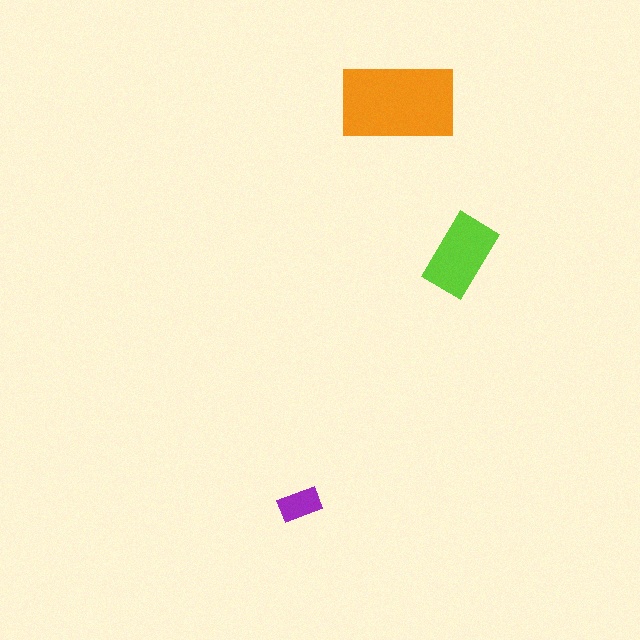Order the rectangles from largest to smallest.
the orange one, the lime one, the purple one.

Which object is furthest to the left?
The purple rectangle is leftmost.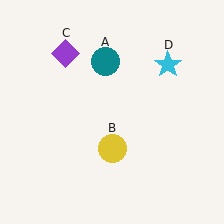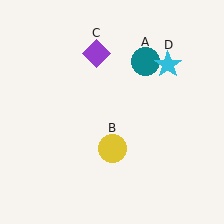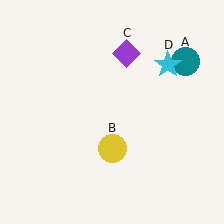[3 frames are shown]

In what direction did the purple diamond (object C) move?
The purple diamond (object C) moved right.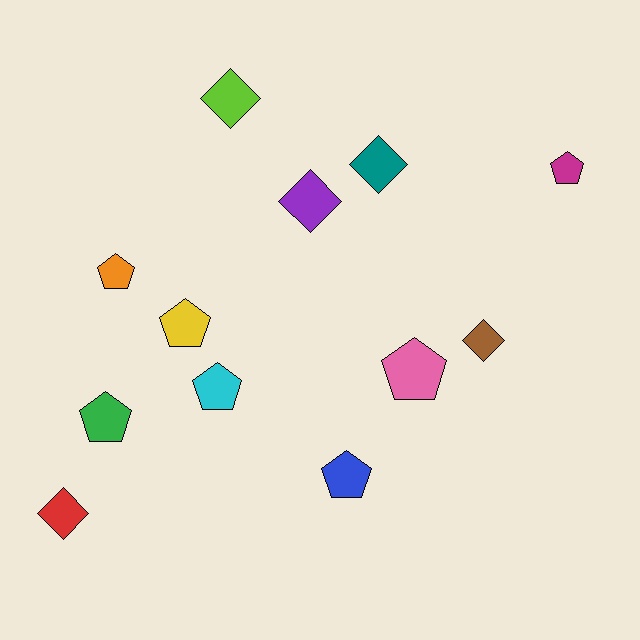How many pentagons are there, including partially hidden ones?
There are 7 pentagons.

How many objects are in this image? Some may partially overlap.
There are 12 objects.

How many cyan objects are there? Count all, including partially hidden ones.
There is 1 cyan object.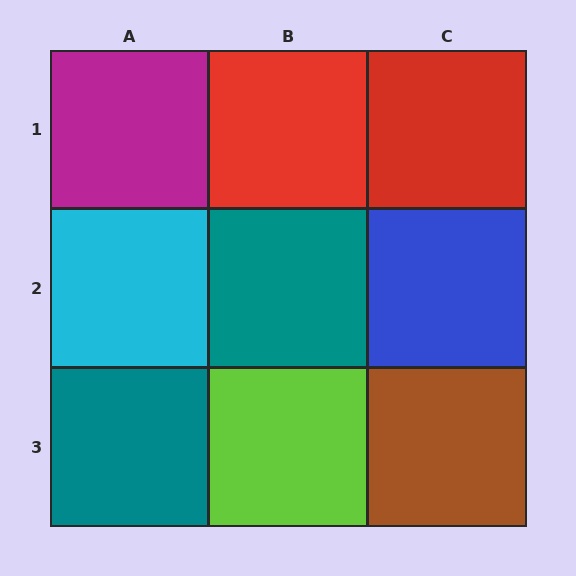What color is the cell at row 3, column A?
Teal.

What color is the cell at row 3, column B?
Lime.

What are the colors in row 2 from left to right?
Cyan, teal, blue.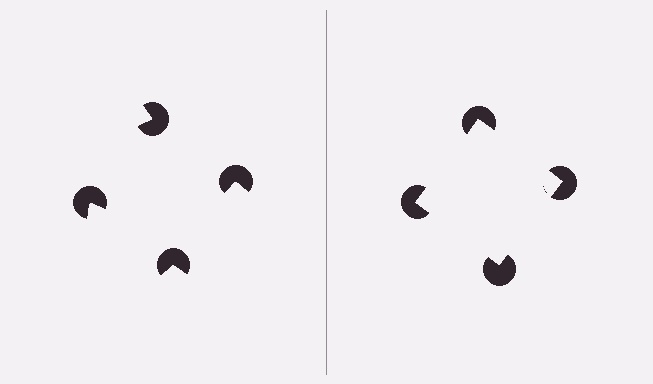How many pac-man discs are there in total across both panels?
8 — 4 on each side.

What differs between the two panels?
The pac-man discs are positioned identically on both sides; only the wedge orientations differ. On the right they align to a square; on the left they are misaligned.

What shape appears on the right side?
An illusory square.